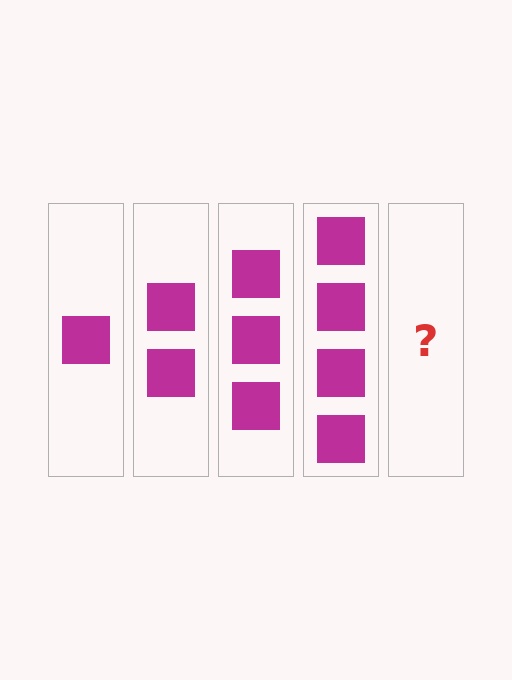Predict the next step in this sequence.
The next step is 5 squares.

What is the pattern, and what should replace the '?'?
The pattern is that each step adds one more square. The '?' should be 5 squares.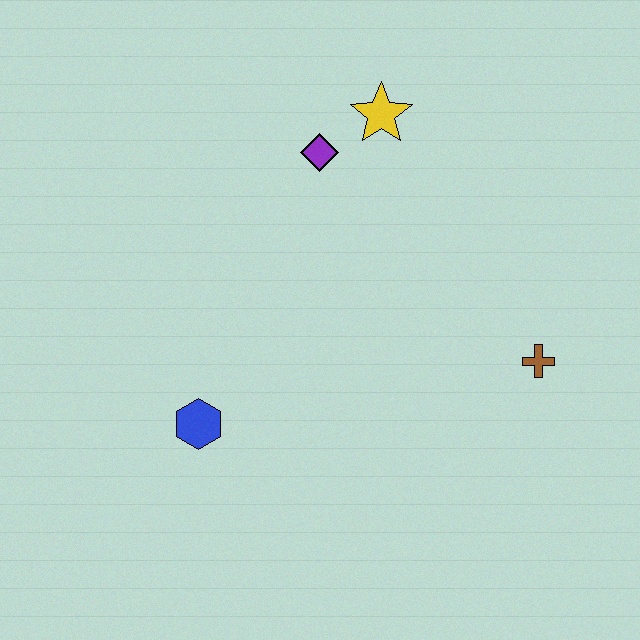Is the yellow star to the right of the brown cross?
No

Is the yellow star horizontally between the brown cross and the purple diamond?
Yes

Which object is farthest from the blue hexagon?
The yellow star is farthest from the blue hexagon.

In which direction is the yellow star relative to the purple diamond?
The yellow star is to the right of the purple diamond.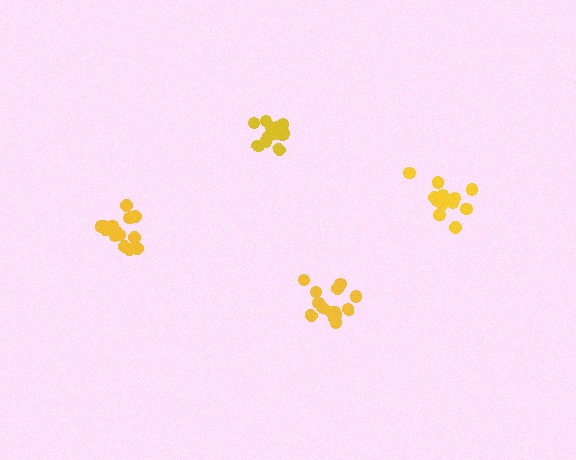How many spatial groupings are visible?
There are 4 spatial groupings.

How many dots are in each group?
Group 1: 15 dots, Group 2: 14 dots, Group 3: 13 dots, Group 4: 14 dots (56 total).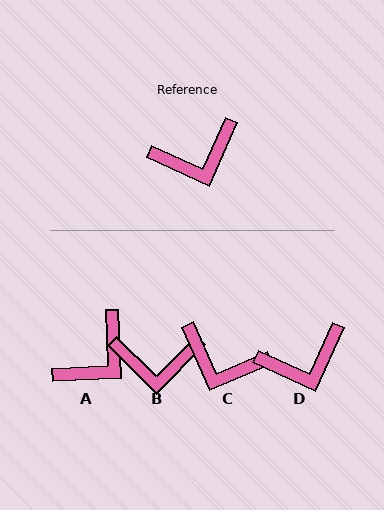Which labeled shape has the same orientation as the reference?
D.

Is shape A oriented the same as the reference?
No, it is off by about 27 degrees.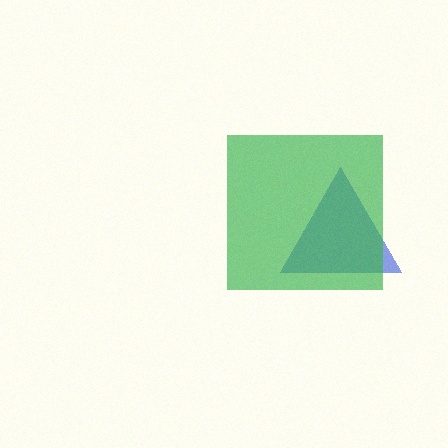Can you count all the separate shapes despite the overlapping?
Yes, there are 2 separate shapes.